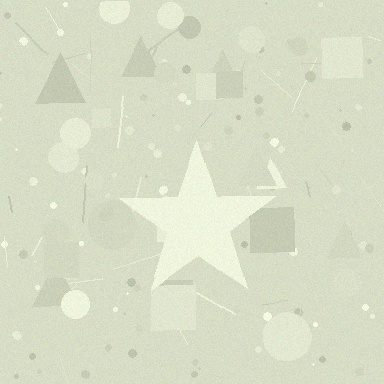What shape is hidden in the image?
A star is hidden in the image.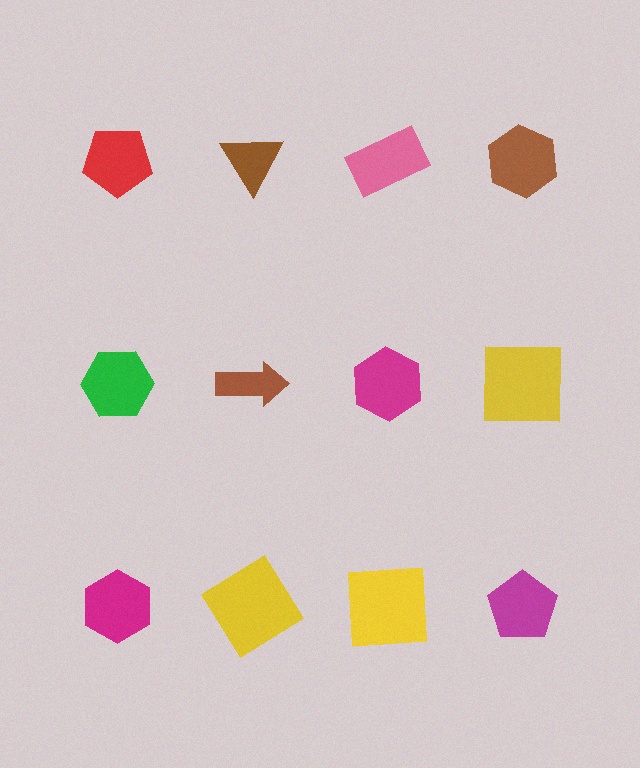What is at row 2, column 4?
A yellow square.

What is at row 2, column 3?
A magenta hexagon.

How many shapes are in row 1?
4 shapes.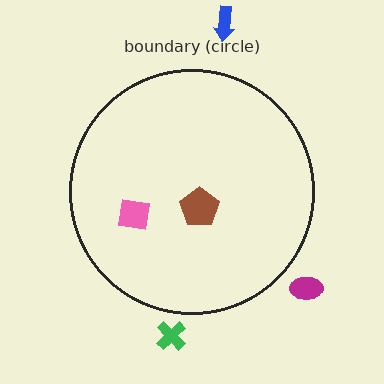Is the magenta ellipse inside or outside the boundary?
Outside.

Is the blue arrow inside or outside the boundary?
Outside.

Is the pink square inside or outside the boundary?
Inside.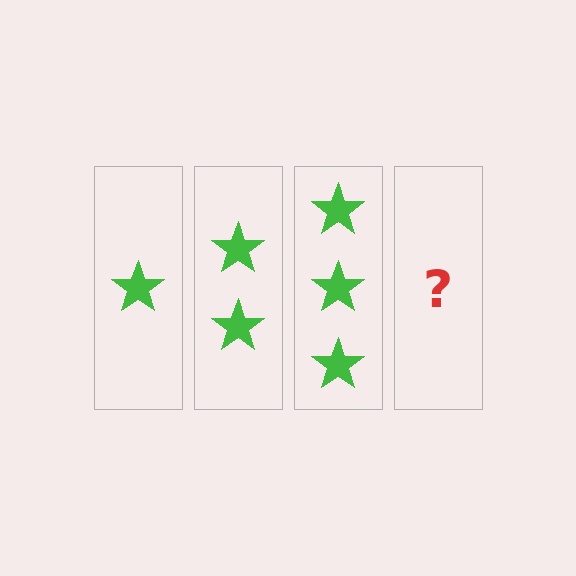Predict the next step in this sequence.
The next step is 4 stars.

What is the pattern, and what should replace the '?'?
The pattern is that each step adds one more star. The '?' should be 4 stars.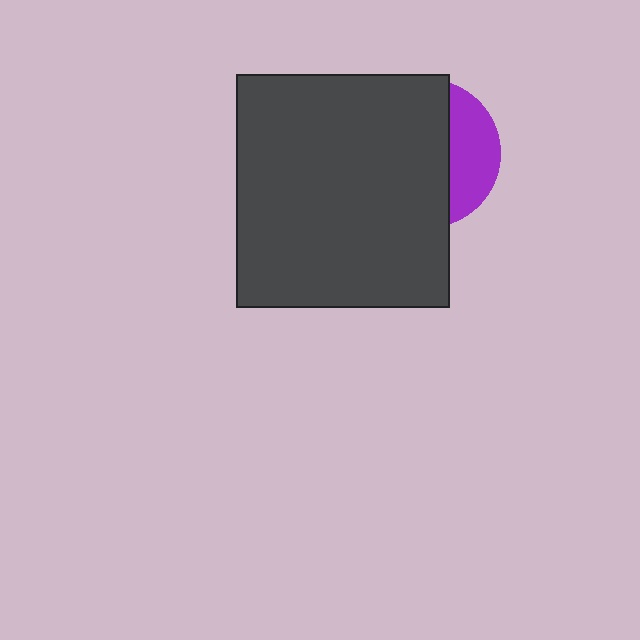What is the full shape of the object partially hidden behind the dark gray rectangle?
The partially hidden object is a purple circle.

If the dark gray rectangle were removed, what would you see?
You would see the complete purple circle.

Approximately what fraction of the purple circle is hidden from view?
Roughly 69% of the purple circle is hidden behind the dark gray rectangle.